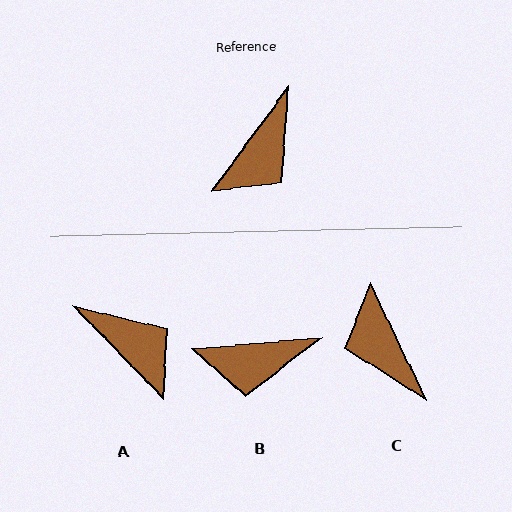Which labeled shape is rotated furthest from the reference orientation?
C, about 118 degrees away.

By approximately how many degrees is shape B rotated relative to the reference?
Approximately 48 degrees clockwise.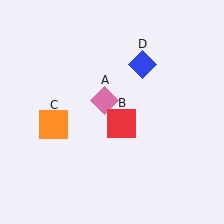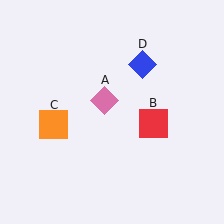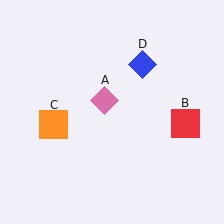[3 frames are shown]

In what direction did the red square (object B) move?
The red square (object B) moved right.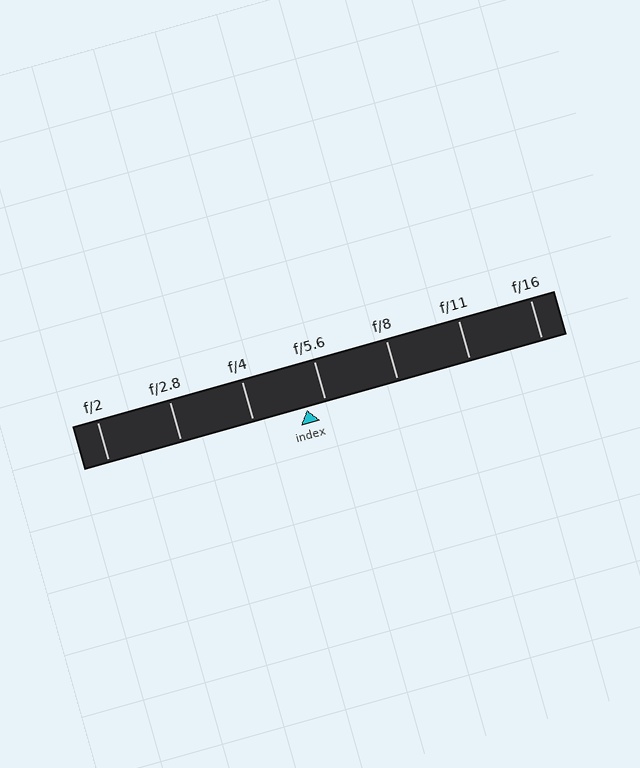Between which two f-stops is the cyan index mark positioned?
The index mark is between f/4 and f/5.6.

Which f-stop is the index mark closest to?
The index mark is closest to f/5.6.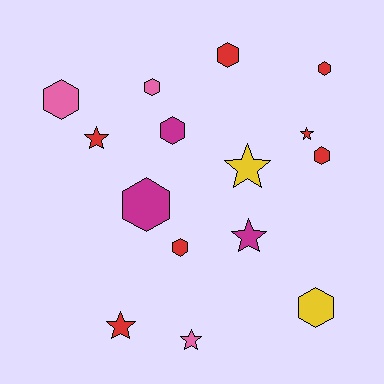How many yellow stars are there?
There is 1 yellow star.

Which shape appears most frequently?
Hexagon, with 9 objects.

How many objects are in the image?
There are 15 objects.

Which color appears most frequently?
Red, with 7 objects.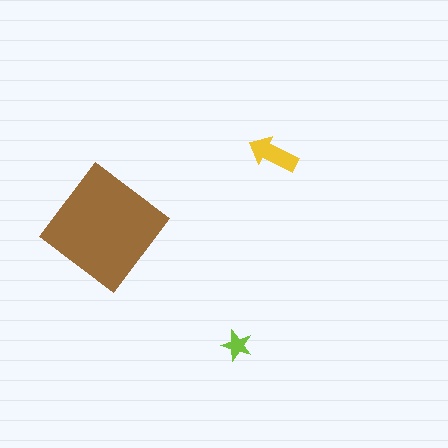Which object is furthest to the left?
The brown diamond is leftmost.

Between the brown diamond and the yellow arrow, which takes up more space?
The brown diamond.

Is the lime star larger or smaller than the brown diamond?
Smaller.